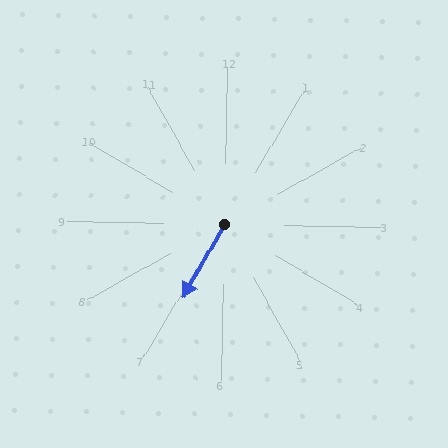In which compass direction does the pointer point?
Southwest.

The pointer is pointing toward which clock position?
Roughly 7 o'clock.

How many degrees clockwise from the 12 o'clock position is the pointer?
Approximately 209 degrees.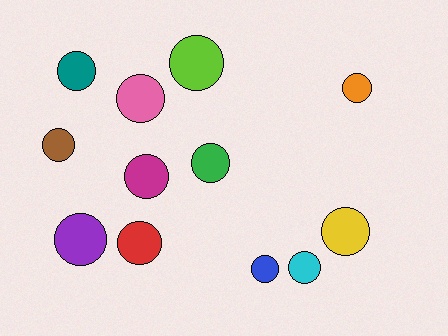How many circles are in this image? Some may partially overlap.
There are 12 circles.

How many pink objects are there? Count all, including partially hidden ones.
There is 1 pink object.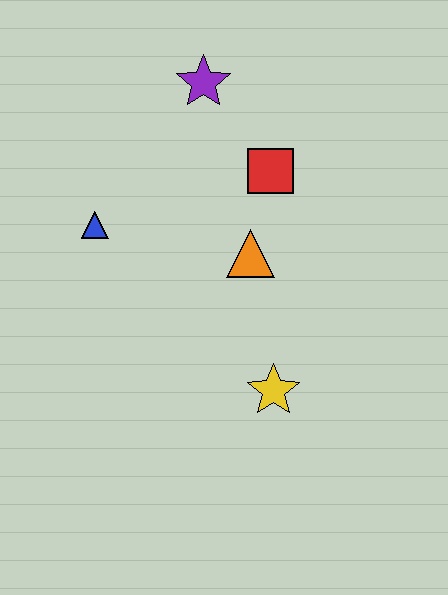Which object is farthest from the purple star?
The yellow star is farthest from the purple star.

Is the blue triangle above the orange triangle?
Yes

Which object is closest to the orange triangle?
The red square is closest to the orange triangle.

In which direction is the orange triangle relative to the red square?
The orange triangle is below the red square.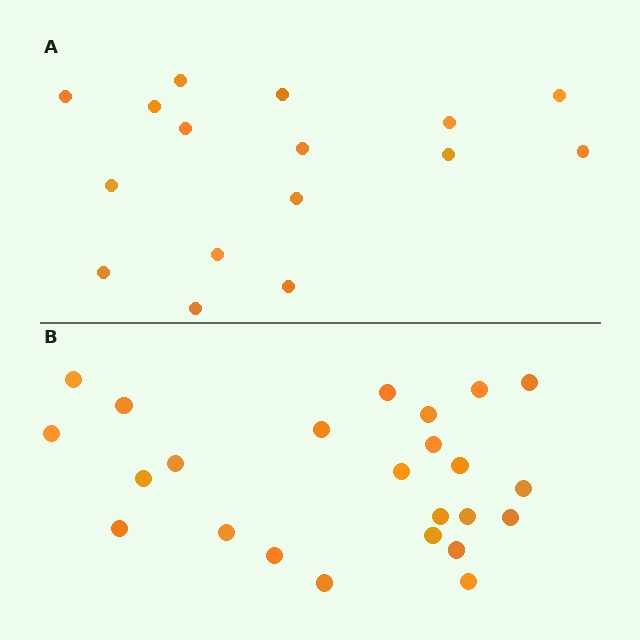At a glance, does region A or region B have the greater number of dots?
Region B (the bottom region) has more dots.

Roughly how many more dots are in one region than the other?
Region B has roughly 8 or so more dots than region A.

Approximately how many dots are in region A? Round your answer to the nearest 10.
About 20 dots. (The exact count is 16, which rounds to 20.)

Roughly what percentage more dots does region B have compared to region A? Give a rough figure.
About 50% more.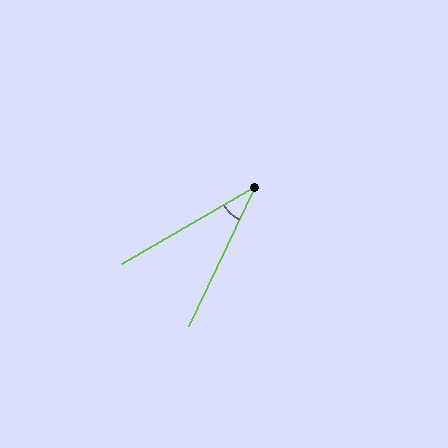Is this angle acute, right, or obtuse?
It is acute.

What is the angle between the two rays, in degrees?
Approximately 34 degrees.